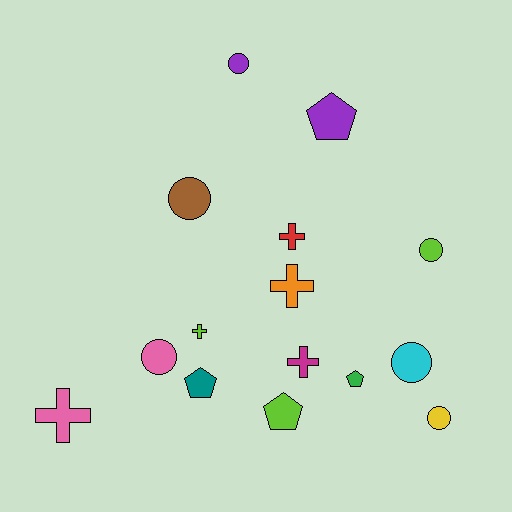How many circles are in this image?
There are 6 circles.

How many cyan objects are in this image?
There is 1 cyan object.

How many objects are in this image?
There are 15 objects.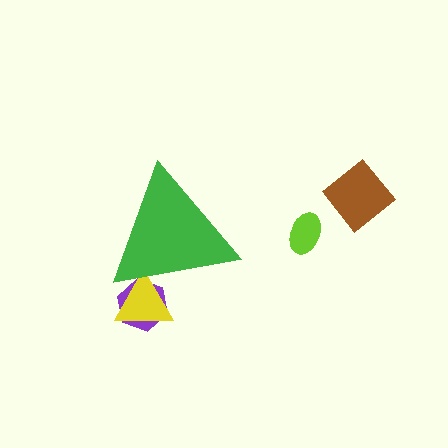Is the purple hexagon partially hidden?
Yes, the purple hexagon is partially hidden behind the green triangle.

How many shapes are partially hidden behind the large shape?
2 shapes are partially hidden.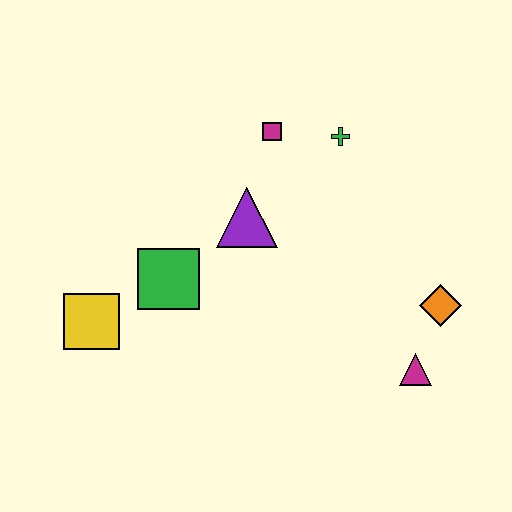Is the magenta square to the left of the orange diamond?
Yes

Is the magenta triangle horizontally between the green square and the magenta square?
No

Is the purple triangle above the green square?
Yes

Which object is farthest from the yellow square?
The orange diamond is farthest from the yellow square.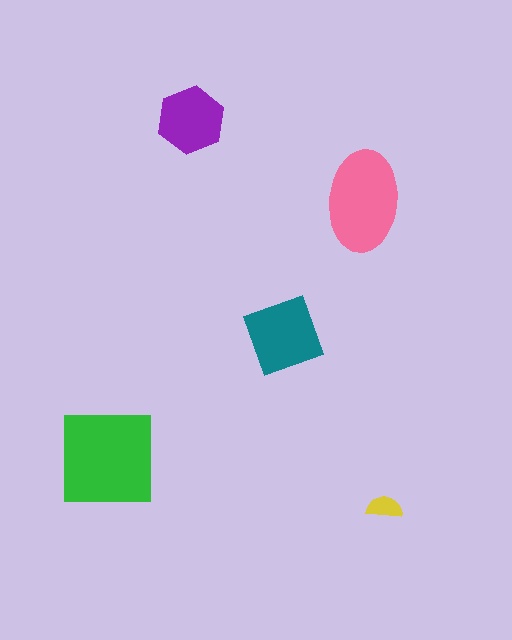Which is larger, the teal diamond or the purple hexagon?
The teal diamond.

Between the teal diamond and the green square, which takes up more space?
The green square.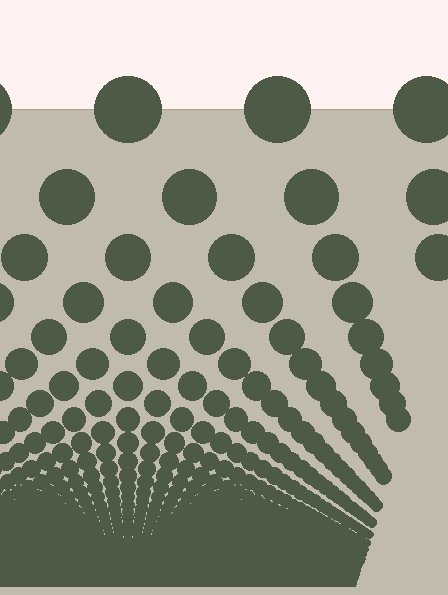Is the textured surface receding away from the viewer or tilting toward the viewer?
The surface appears to tilt toward the viewer. Texture elements get larger and sparser toward the top.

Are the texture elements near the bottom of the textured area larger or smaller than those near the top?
Smaller. The gradient is inverted — elements near the bottom are smaller and denser.